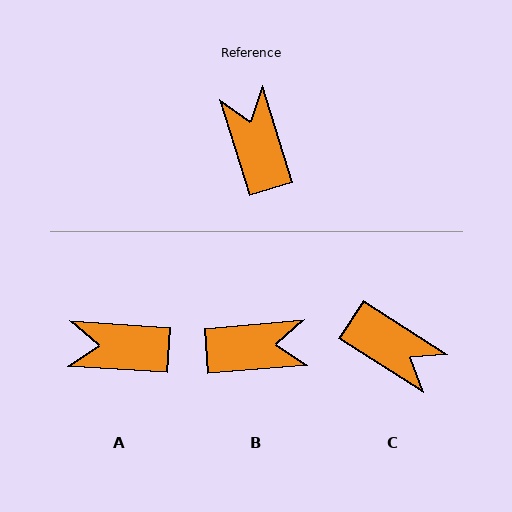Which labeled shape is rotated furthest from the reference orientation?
C, about 139 degrees away.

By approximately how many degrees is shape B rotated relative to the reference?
Approximately 102 degrees clockwise.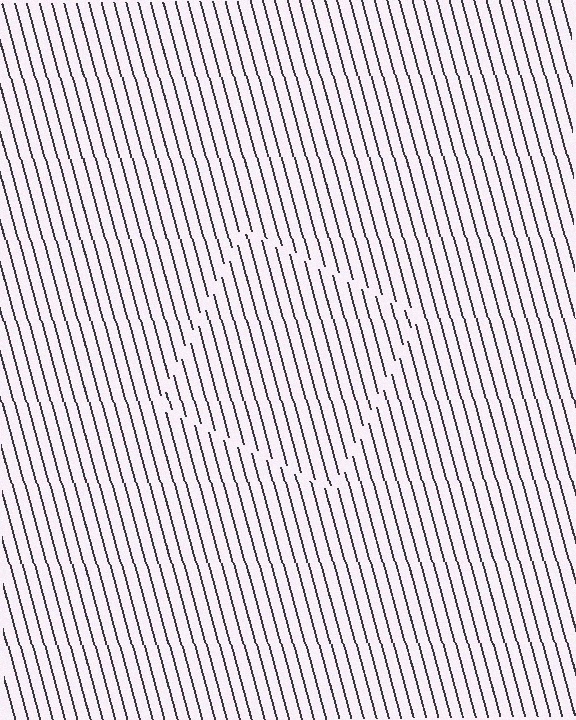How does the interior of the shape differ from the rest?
The interior of the shape contains the same grating, shifted by half a period — the contour is defined by the phase discontinuity where line-ends from the inner and outer gratings abut.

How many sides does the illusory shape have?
4 sides — the line-ends trace a square.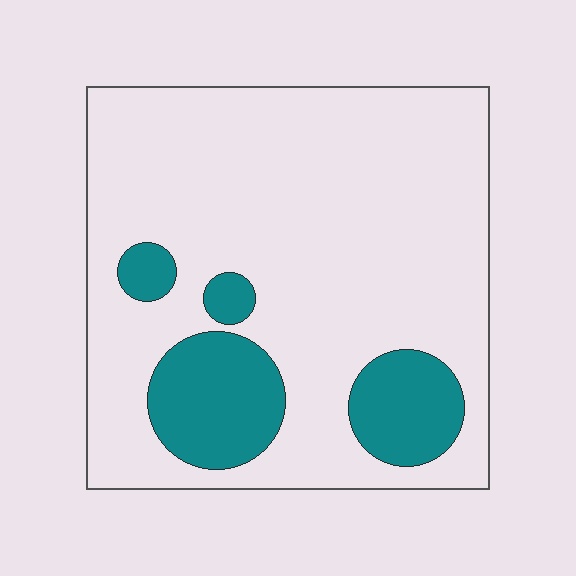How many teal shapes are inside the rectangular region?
4.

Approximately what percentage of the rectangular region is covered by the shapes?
Approximately 20%.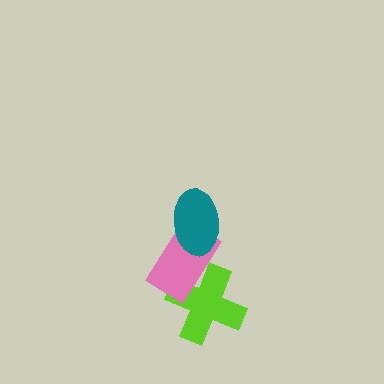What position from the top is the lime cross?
The lime cross is 3rd from the top.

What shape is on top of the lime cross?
The pink rectangle is on top of the lime cross.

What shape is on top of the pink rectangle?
The teal ellipse is on top of the pink rectangle.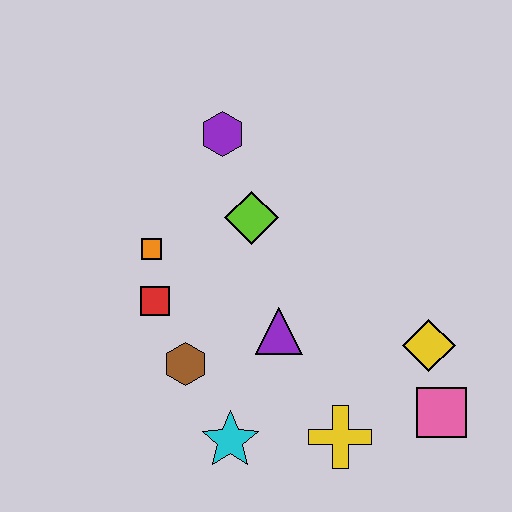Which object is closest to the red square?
The orange square is closest to the red square.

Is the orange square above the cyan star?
Yes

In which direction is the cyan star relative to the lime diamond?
The cyan star is below the lime diamond.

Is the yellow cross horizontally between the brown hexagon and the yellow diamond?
Yes